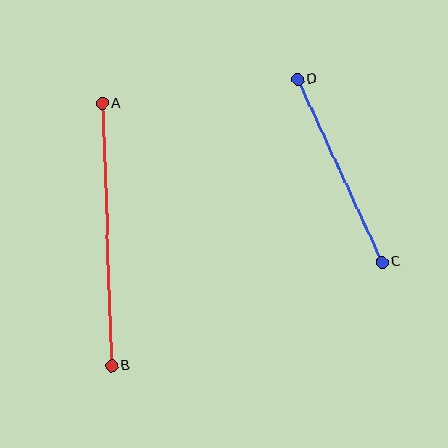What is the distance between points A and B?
The distance is approximately 262 pixels.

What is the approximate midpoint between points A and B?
The midpoint is at approximately (107, 234) pixels.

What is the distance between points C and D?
The distance is approximately 201 pixels.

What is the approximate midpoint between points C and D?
The midpoint is at approximately (340, 171) pixels.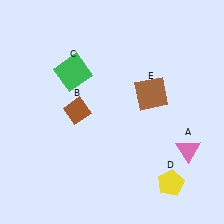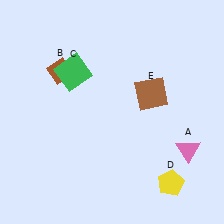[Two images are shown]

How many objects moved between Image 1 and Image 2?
1 object moved between the two images.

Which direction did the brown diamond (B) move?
The brown diamond (B) moved up.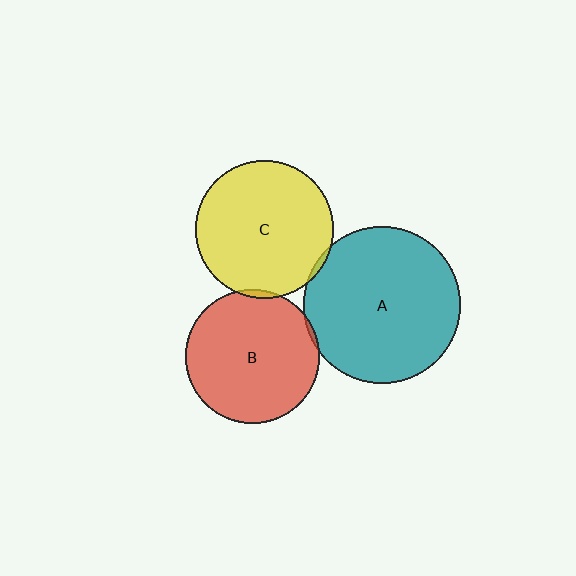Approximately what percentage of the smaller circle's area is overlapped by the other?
Approximately 5%.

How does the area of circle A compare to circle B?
Approximately 1.4 times.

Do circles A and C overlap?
Yes.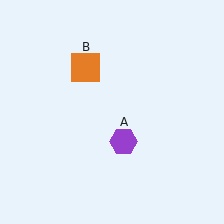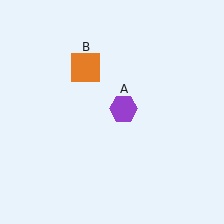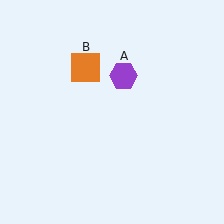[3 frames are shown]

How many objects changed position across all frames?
1 object changed position: purple hexagon (object A).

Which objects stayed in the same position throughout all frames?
Orange square (object B) remained stationary.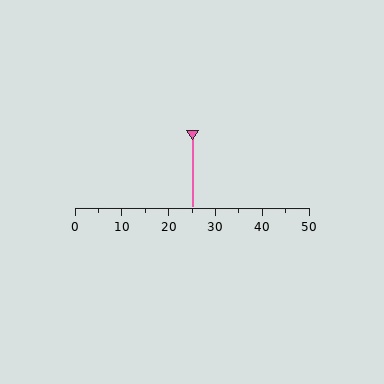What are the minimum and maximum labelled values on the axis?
The axis runs from 0 to 50.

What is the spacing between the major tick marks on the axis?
The major ticks are spaced 10 apart.